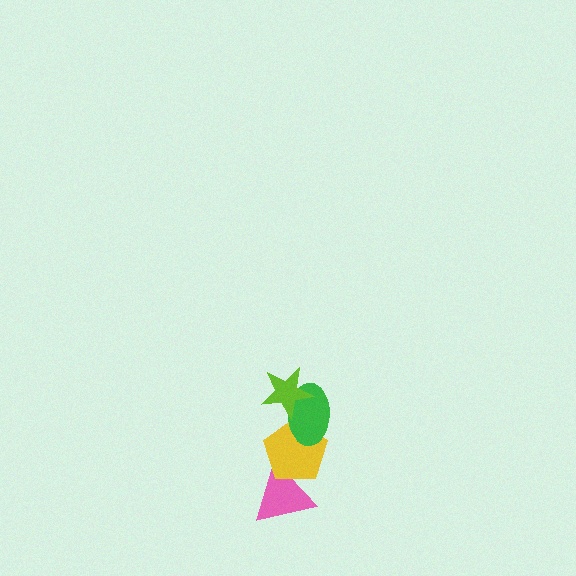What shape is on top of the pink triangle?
The yellow pentagon is on top of the pink triangle.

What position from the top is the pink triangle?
The pink triangle is 4th from the top.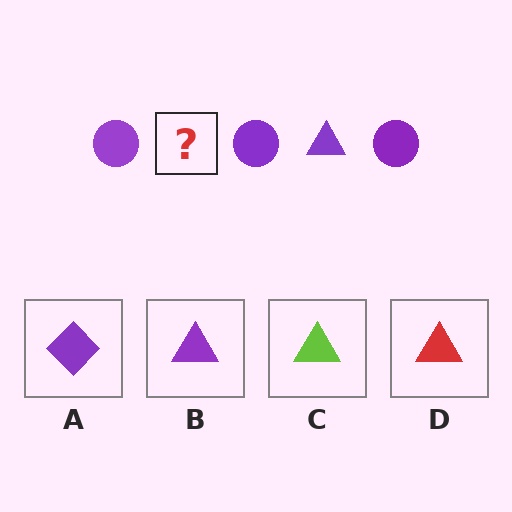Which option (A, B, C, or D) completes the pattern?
B.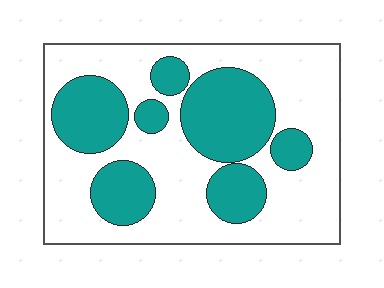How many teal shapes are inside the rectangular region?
7.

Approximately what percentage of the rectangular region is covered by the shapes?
Approximately 35%.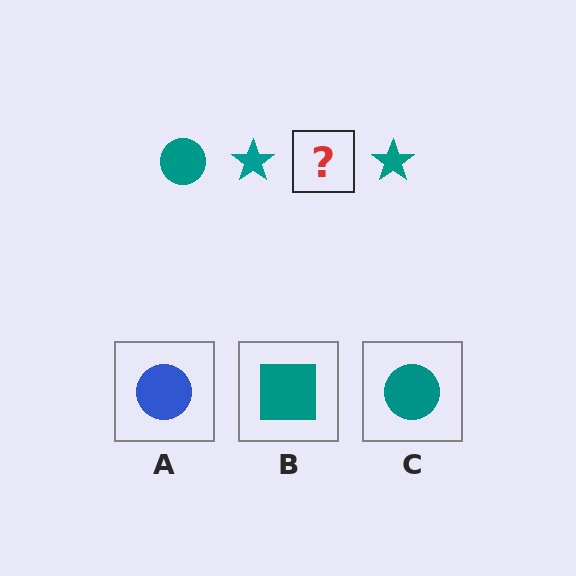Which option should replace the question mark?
Option C.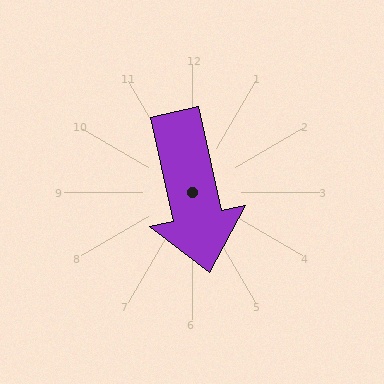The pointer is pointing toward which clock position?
Roughly 6 o'clock.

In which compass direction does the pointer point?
South.